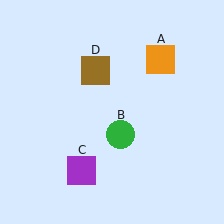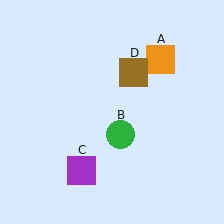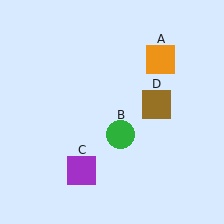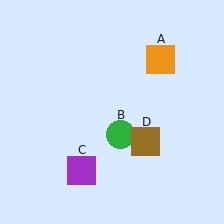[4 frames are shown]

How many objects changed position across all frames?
1 object changed position: brown square (object D).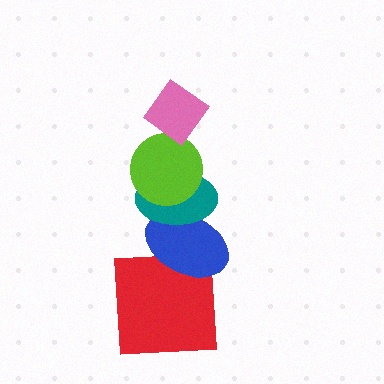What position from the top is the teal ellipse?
The teal ellipse is 3rd from the top.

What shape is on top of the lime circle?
The pink diamond is on top of the lime circle.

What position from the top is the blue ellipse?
The blue ellipse is 4th from the top.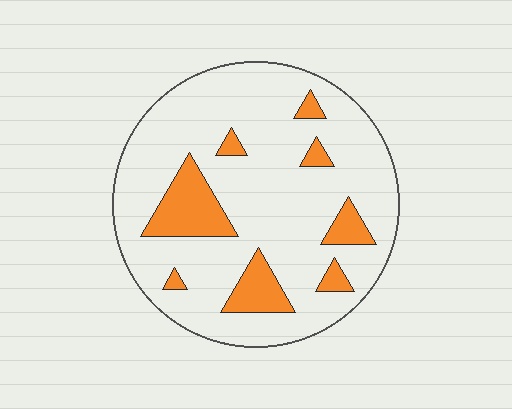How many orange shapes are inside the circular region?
8.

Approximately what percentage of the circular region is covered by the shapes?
Approximately 15%.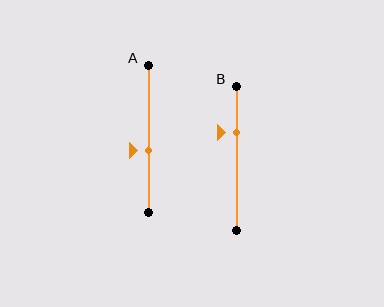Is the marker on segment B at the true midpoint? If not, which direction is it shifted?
No, the marker on segment B is shifted upward by about 18% of the segment length.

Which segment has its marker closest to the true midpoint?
Segment A has its marker closest to the true midpoint.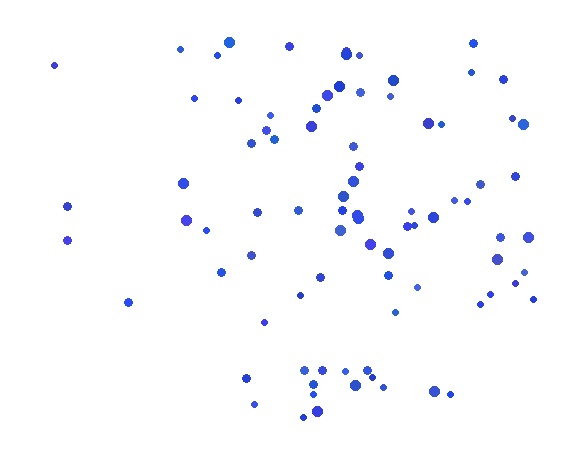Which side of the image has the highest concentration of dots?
The right.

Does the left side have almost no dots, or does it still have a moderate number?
Still a moderate number, just noticeably fewer than the right.